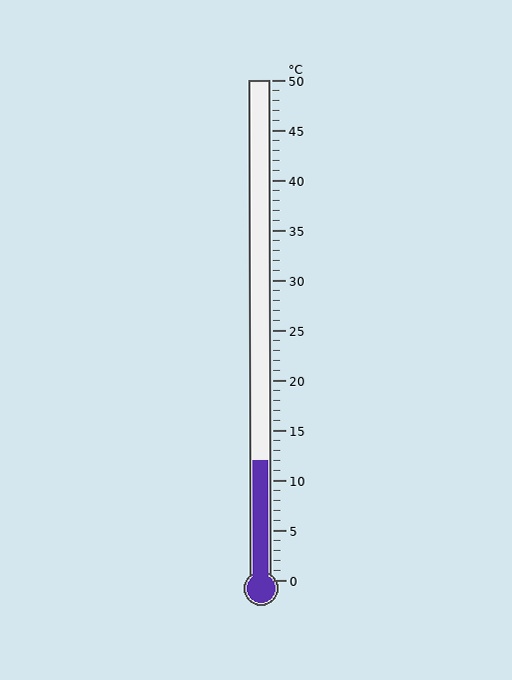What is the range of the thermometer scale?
The thermometer scale ranges from 0°C to 50°C.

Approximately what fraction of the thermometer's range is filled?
The thermometer is filled to approximately 25% of its range.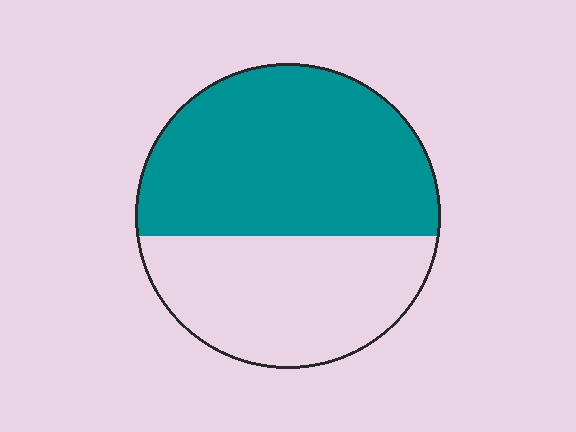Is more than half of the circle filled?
Yes.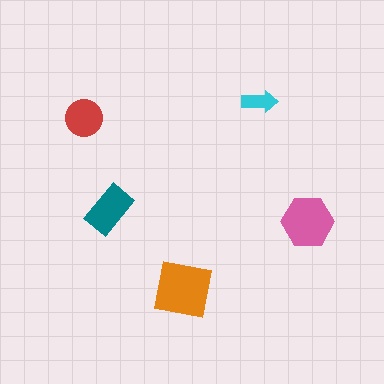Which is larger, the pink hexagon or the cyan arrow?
The pink hexagon.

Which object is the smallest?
The cyan arrow.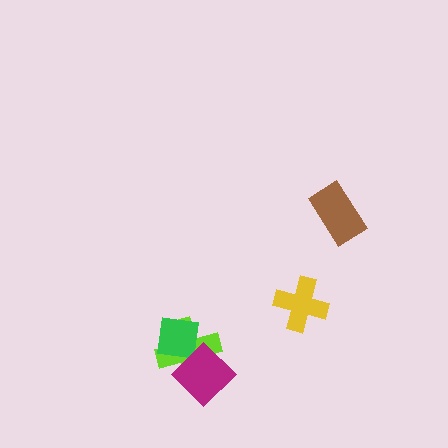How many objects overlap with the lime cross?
2 objects overlap with the lime cross.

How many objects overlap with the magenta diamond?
2 objects overlap with the magenta diamond.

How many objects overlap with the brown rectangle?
0 objects overlap with the brown rectangle.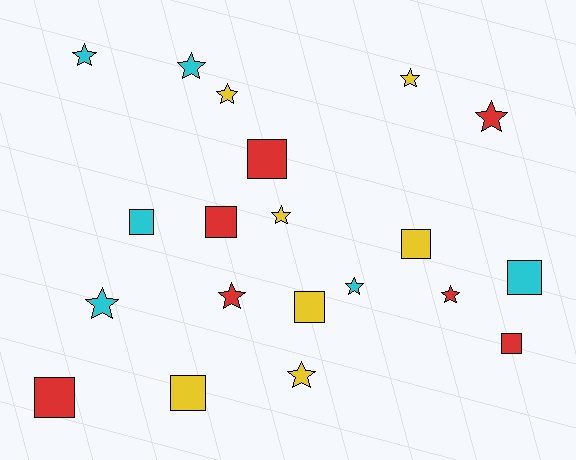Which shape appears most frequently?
Star, with 11 objects.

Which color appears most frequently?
Yellow, with 7 objects.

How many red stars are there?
There are 3 red stars.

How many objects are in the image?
There are 20 objects.